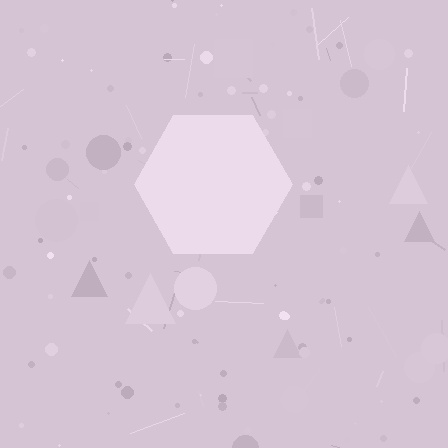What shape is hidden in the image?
A hexagon is hidden in the image.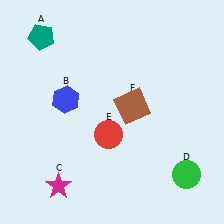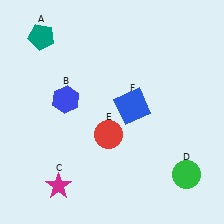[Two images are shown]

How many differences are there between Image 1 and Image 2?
There is 1 difference between the two images.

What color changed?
The square (F) changed from brown in Image 1 to blue in Image 2.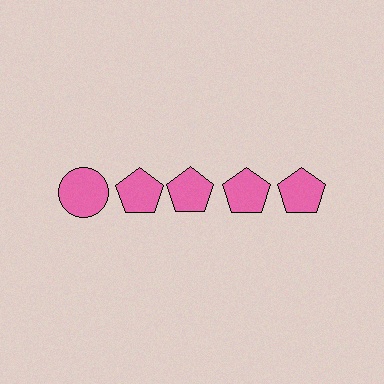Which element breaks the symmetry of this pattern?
The pink circle in the top row, leftmost column breaks the symmetry. All other shapes are pink pentagons.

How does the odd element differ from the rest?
It has a different shape: circle instead of pentagon.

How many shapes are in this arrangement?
There are 5 shapes arranged in a grid pattern.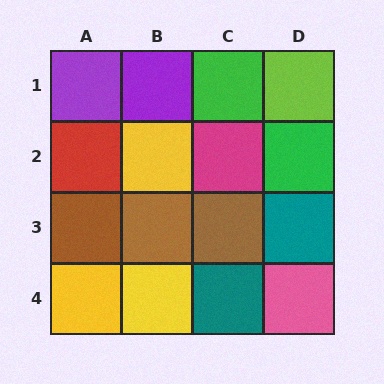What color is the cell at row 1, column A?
Purple.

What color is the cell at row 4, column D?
Pink.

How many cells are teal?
2 cells are teal.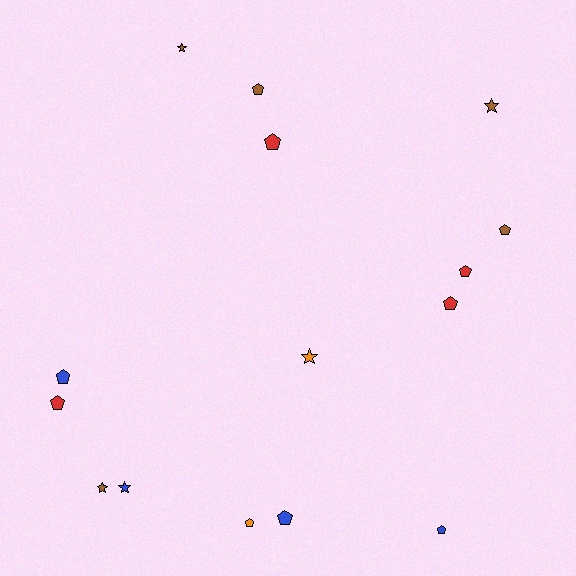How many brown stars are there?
There are 3 brown stars.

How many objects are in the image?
There are 15 objects.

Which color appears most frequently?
Brown, with 5 objects.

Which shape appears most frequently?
Pentagon, with 10 objects.